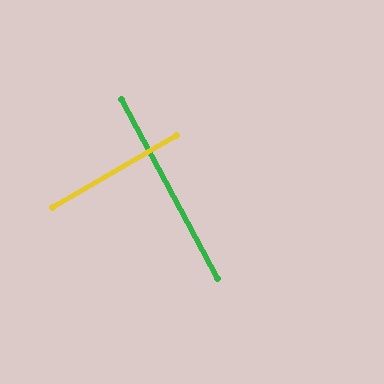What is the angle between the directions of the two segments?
Approximately 88 degrees.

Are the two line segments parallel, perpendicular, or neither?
Perpendicular — they meet at approximately 88°.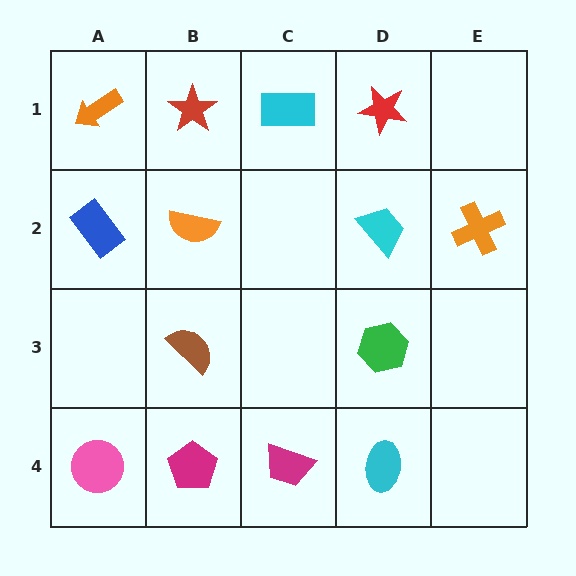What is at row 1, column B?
A red star.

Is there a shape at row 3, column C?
No, that cell is empty.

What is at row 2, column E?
An orange cross.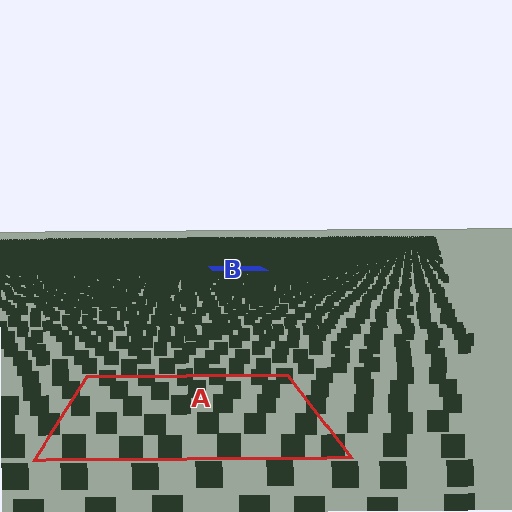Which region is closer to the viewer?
Region A is closer. The texture elements there are larger and more spread out.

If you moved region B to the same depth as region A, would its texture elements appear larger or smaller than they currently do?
They would appear larger. At a closer depth, the same texture elements are projected at a bigger on-screen size.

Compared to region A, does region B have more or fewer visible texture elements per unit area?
Region B has more texture elements per unit area — they are packed more densely because it is farther away.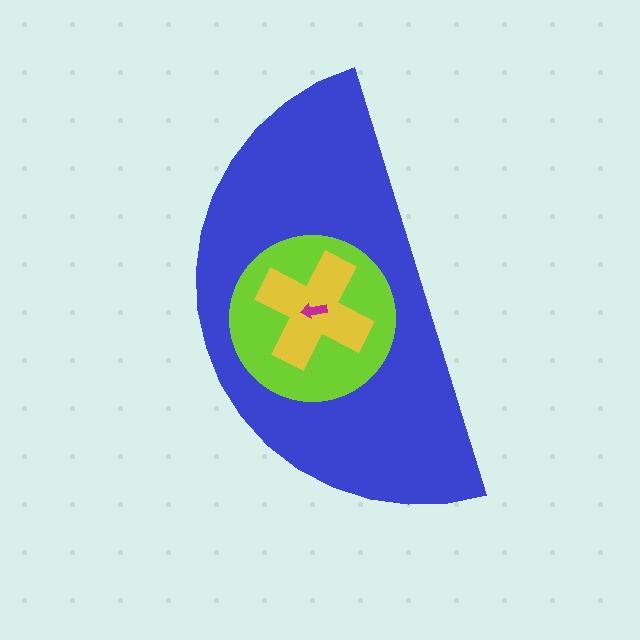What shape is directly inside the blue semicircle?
The lime circle.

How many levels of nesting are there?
4.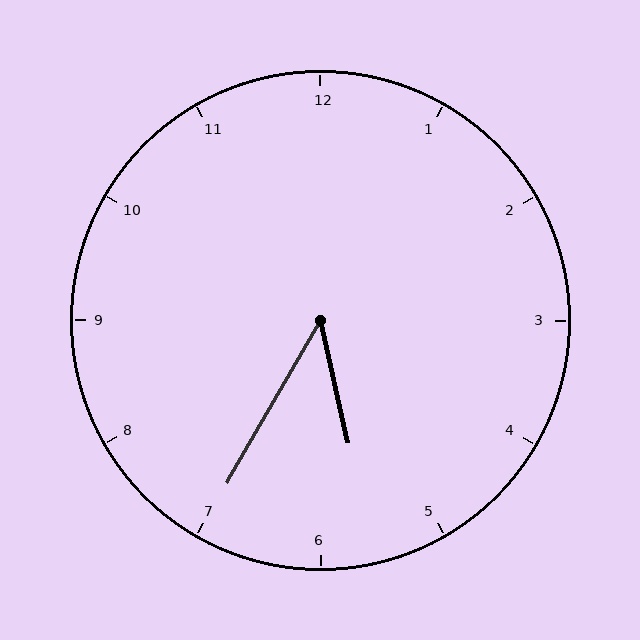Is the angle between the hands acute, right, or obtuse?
It is acute.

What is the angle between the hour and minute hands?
Approximately 42 degrees.